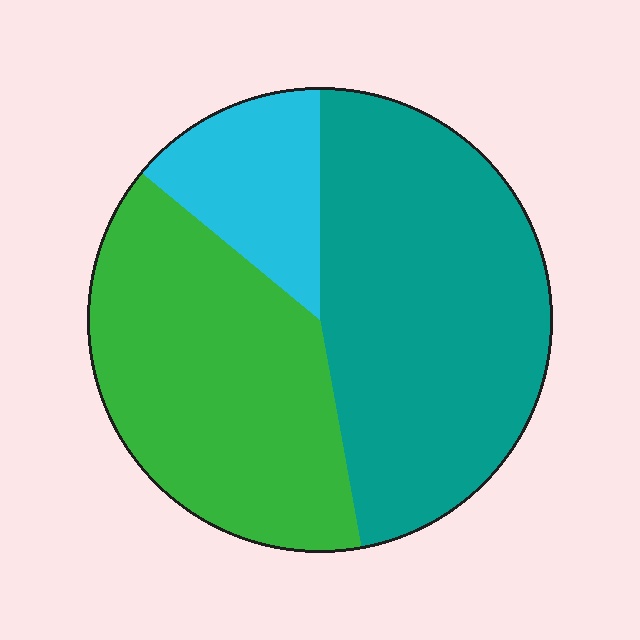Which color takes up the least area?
Cyan, at roughly 15%.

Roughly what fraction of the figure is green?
Green covers about 40% of the figure.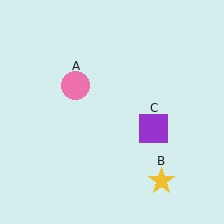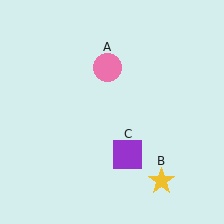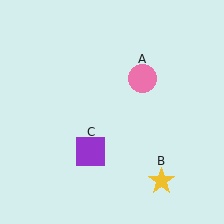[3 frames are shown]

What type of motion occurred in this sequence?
The pink circle (object A), purple square (object C) rotated clockwise around the center of the scene.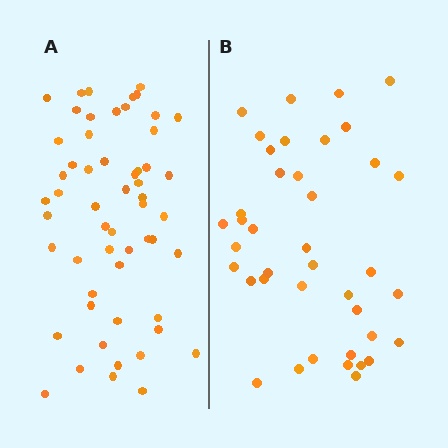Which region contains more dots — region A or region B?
Region A (the left region) has more dots.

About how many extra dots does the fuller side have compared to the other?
Region A has approximately 15 more dots than region B.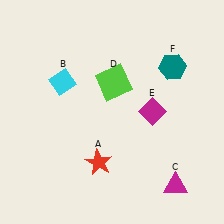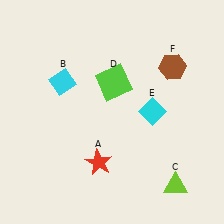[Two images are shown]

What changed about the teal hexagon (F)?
In Image 1, F is teal. In Image 2, it changed to brown.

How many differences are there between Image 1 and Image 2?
There are 3 differences between the two images.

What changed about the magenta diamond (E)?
In Image 1, E is magenta. In Image 2, it changed to cyan.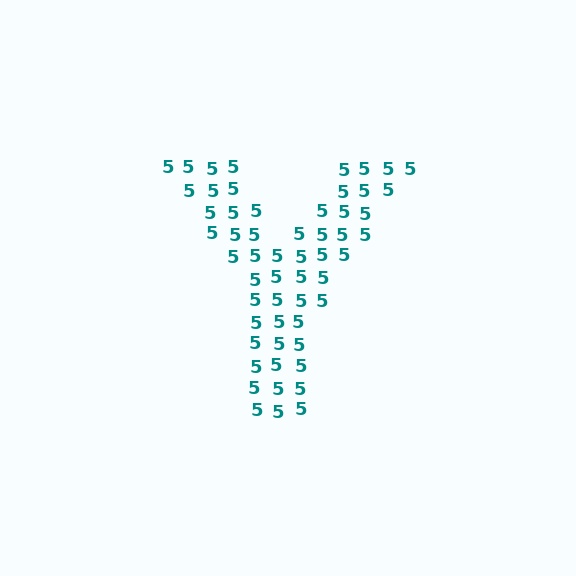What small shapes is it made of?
It is made of small digit 5's.